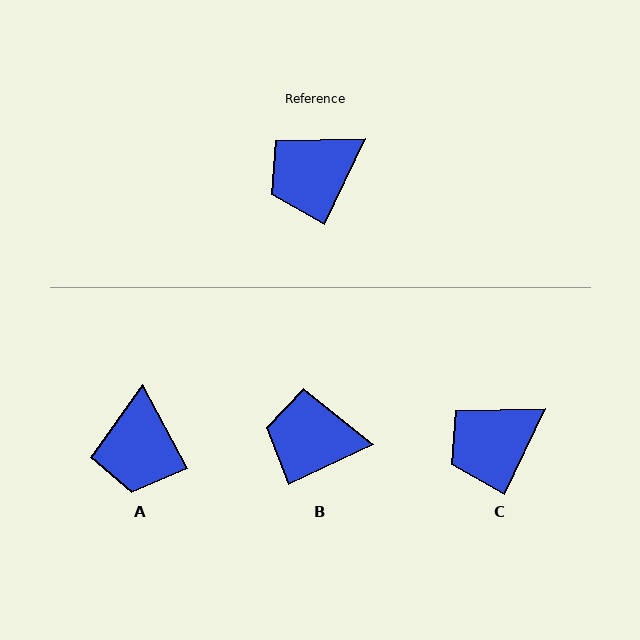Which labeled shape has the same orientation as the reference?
C.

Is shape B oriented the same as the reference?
No, it is off by about 39 degrees.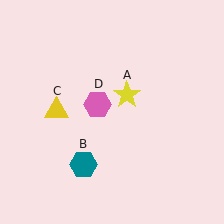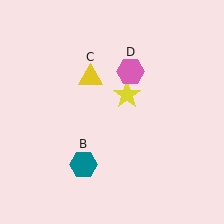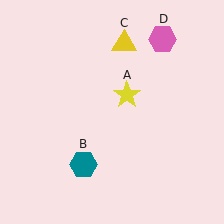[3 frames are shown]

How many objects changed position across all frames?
2 objects changed position: yellow triangle (object C), pink hexagon (object D).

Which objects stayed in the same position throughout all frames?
Yellow star (object A) and teal hexagon (object B) remained stationary.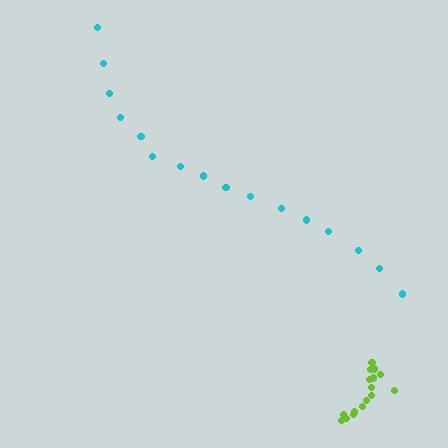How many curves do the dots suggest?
There are 2 distinct paths.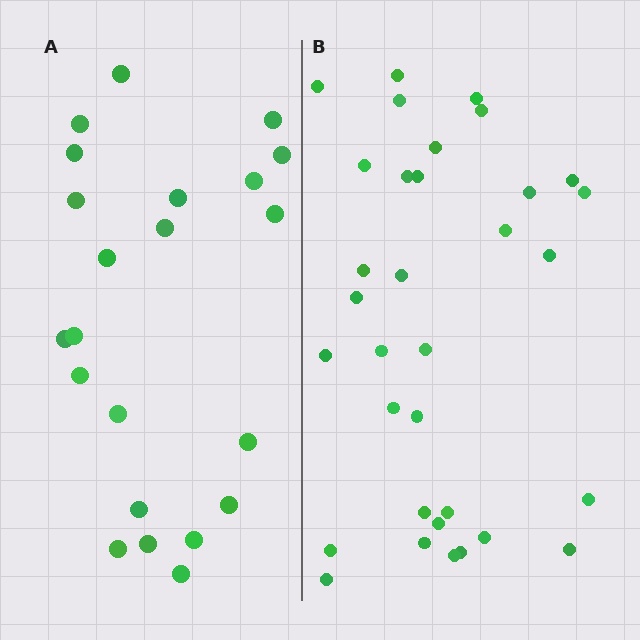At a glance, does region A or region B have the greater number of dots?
Region B (the right region) has more dots.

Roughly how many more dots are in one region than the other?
Region B has roughly 12 or so more dots than region A.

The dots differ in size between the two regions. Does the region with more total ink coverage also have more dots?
No. Region A has more total ink coverage because its dots are larger, but region B actually contains more individual dots. Total area can be misleading — the number of items is what matters here.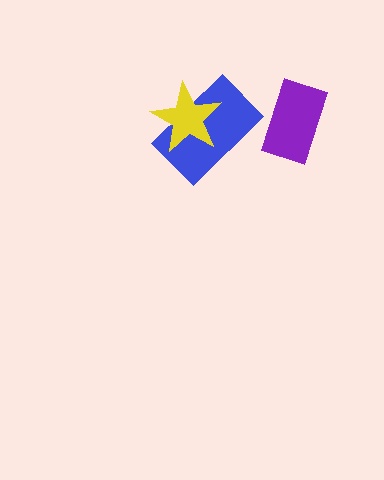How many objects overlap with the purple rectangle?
0 objects overlap with the purple rectangle.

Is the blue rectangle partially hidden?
Yes, it is partially covered by another shape.